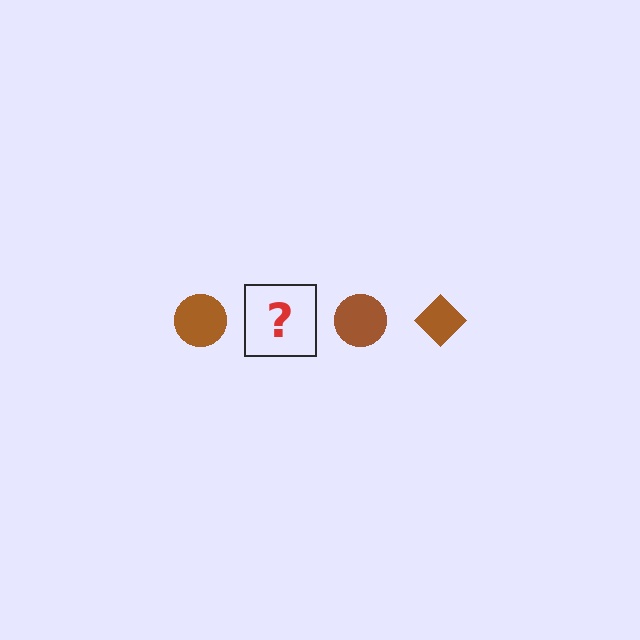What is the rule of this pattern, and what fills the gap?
The rule is that the pattern cycles through circle, diamond shapes in brown. The gap should be filled with a brown diamond.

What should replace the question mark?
The question mark should be replaced with a brown diamond.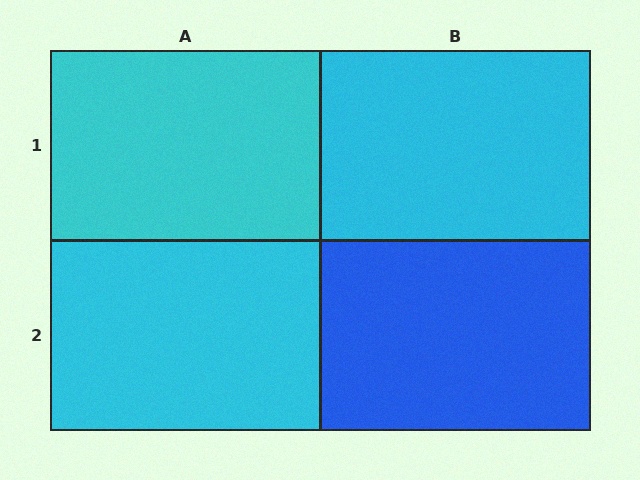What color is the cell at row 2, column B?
Blue.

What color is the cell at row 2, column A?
Cyan.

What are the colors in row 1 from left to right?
Cyan, cyan.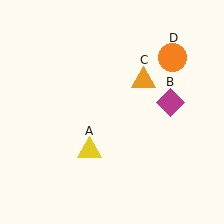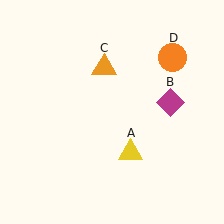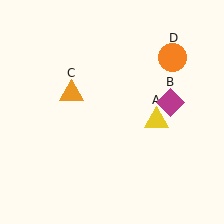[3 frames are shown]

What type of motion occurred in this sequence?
The yellow triangle (object A), orange triangle (object C) rotated counterclockwise around the center of the scene.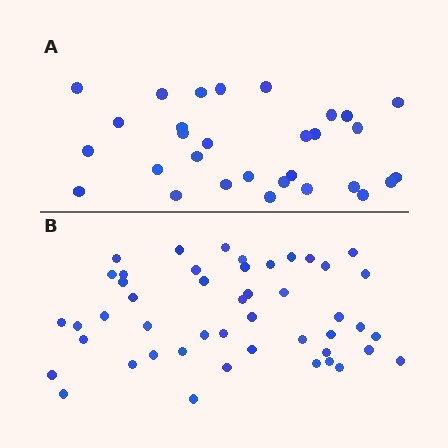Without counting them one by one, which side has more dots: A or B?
Region B (the bottom region) has more dots.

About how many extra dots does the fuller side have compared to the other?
Region B has approximately 15 more dots than region A.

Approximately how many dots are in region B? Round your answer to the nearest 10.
About 50 dots. (The exact count is 47, which rounds to 50.)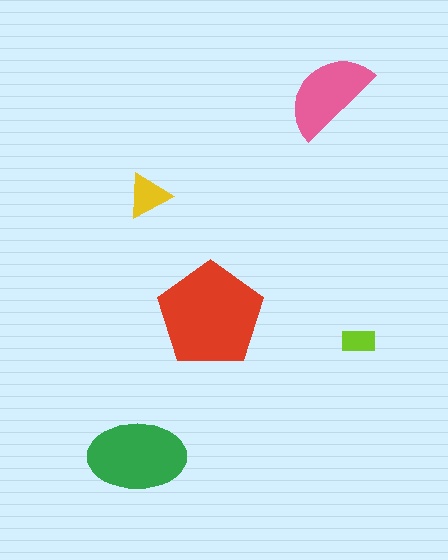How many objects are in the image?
There are 5 objects in the image.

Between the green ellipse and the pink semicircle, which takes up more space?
The green ellipse.